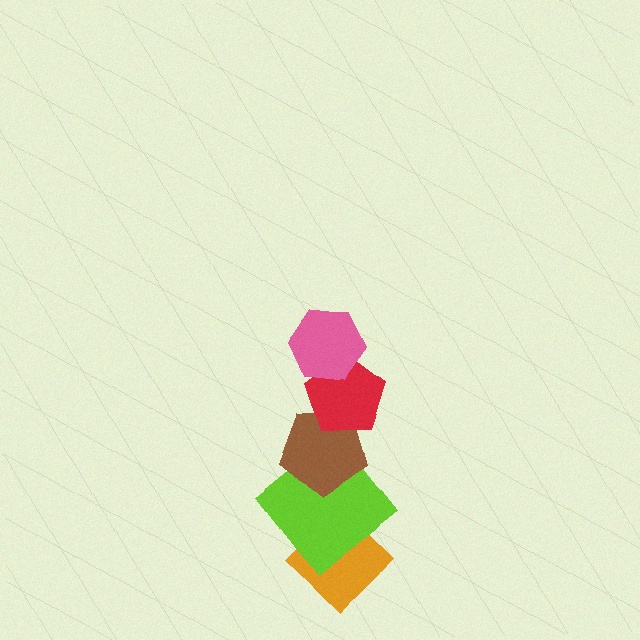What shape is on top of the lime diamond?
The brown pentagon is on top of the lime diamond.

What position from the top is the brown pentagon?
The brown pentagon is 3rd from the top.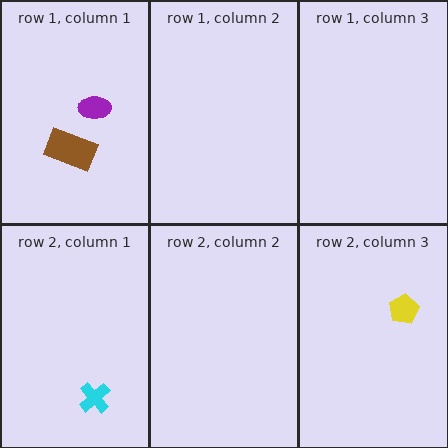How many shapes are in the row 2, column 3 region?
1.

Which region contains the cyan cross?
The row 2, column 1 region.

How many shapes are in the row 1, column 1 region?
2.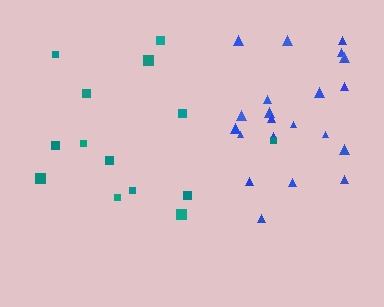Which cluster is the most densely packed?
Blue.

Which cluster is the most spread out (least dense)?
Teal.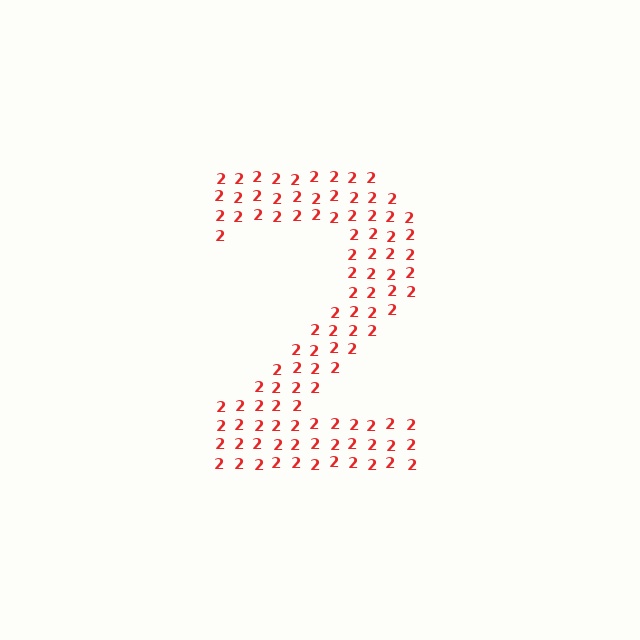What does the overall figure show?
The overall figure shows the digit 2.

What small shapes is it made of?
It is made of small digit 2's.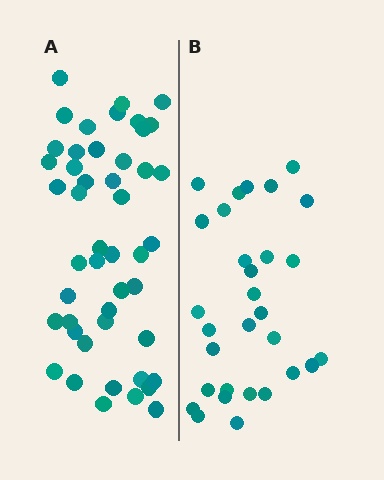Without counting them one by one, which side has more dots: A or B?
Region A (the left region) has more dots.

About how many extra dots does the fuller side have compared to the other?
Region A has approximately 15 more dots than region B.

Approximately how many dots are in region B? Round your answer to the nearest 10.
About 30 dots.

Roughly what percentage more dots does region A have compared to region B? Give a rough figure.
About 55% more.